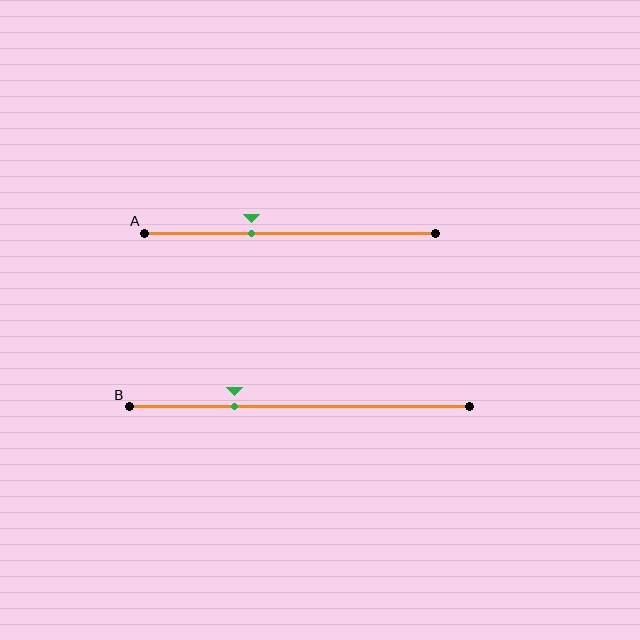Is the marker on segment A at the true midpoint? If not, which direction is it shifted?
No, the marker on segment A is shifted to the left by about 13% of the segment length.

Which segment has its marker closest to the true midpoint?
Segment A has its marker closest to the true midpoint.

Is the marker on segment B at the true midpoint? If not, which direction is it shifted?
No, the marker on segment B is shifted to the left by about 19% of the segment length.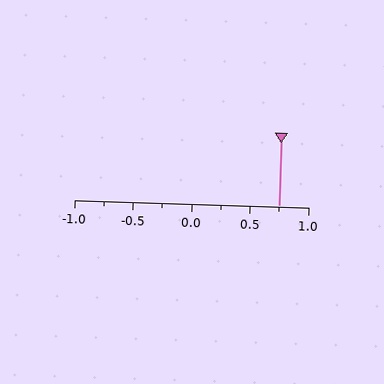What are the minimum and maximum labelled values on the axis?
The axis runs from -1.0 to 1.0.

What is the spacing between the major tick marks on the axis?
The major ticks are spaced 0.5 apart.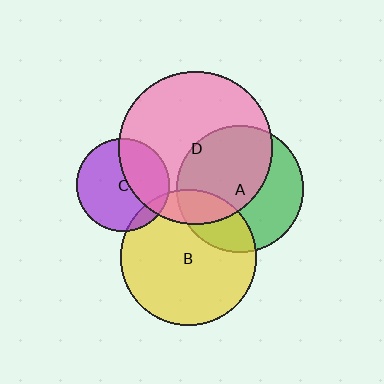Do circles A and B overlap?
Yes.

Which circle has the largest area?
Circle D (pink).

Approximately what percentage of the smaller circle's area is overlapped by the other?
Approximately 25%.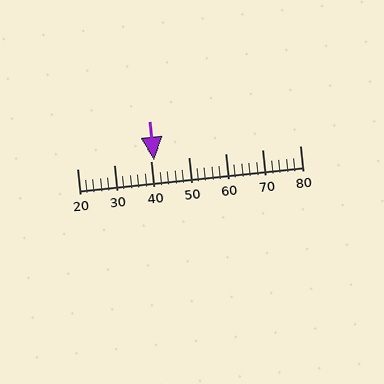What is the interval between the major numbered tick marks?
The major tick marks are spaced 10 units apart.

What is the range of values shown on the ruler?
The ruler shows values from 20 to 80.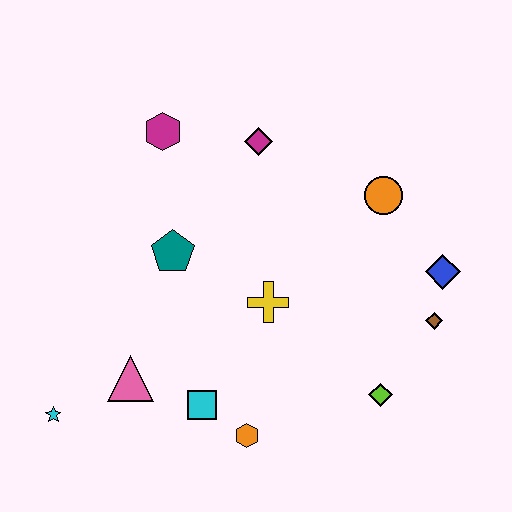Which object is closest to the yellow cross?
The teal pentagon is closest to the yellow cross.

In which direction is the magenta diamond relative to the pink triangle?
The magenta diamond is above the pink triangle.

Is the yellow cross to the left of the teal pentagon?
No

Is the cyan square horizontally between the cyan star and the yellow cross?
Yes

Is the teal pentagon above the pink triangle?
Yes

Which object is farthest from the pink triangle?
The blue diamond is farthest from the pink triangle.